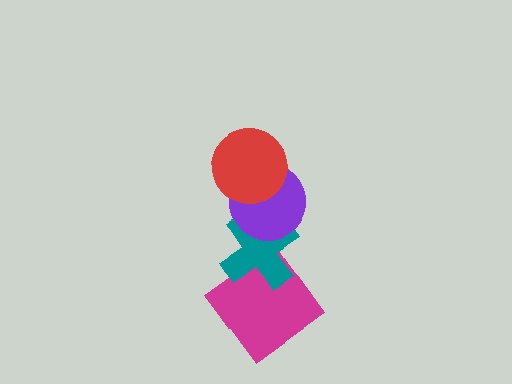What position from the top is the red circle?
The red circle is 1st from the top.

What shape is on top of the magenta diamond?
The teal cross is on top of the magenta diamond.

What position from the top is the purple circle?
The purple circle is 2nd from the top.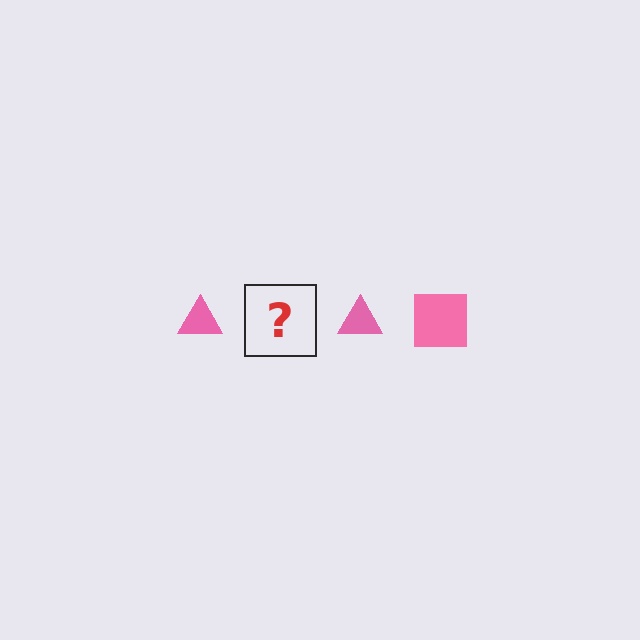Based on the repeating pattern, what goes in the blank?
The blank should be a pink square.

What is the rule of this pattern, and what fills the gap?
The rule is that the pattern cycles through triangle, square shapes in pink. The gap should be filled with a pink square.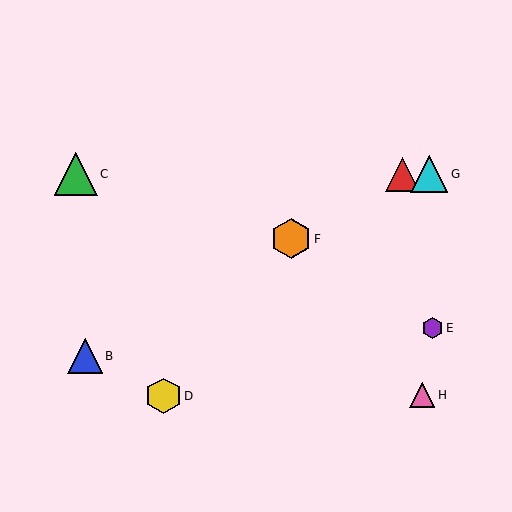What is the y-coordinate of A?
Object A is at y≈174.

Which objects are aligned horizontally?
Objects A, C, G are aligned horizontally.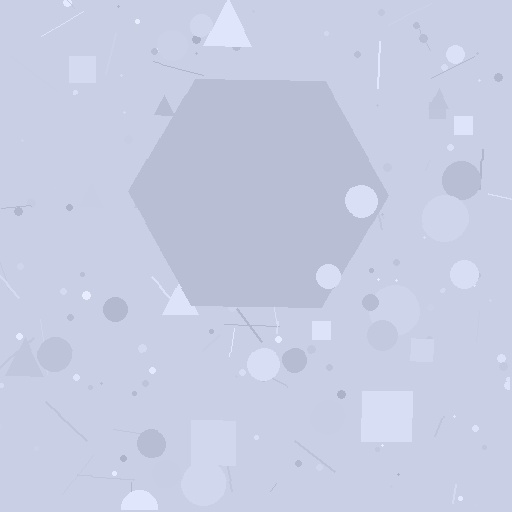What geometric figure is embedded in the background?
A hexagon is embedded in the background.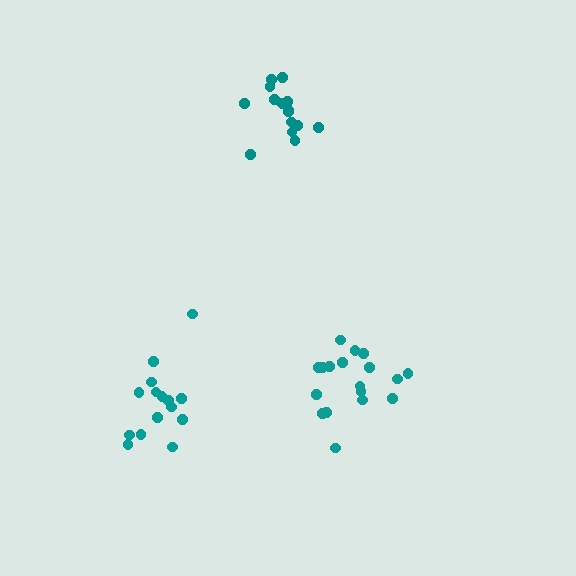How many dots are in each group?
Group 1: 15 dots, Group 2: 18 dots, Group 3: 16 dots (49 total).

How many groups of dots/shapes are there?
There are 3 groups.